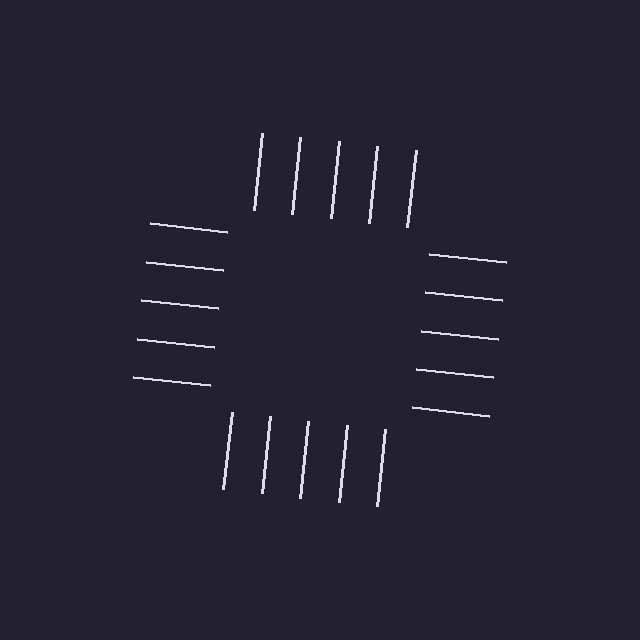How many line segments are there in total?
20 — 5 along each of the 4 edges.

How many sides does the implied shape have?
4 sides — the line-ends trace a square.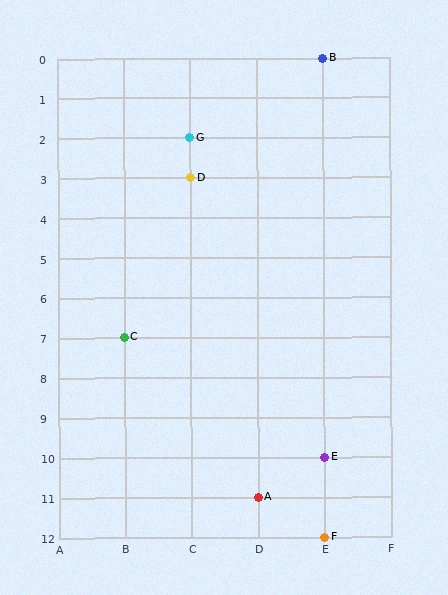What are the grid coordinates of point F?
Point F is at grid coordinates (E, 12).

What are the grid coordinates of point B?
Point B is at grid coordinates (E, 0).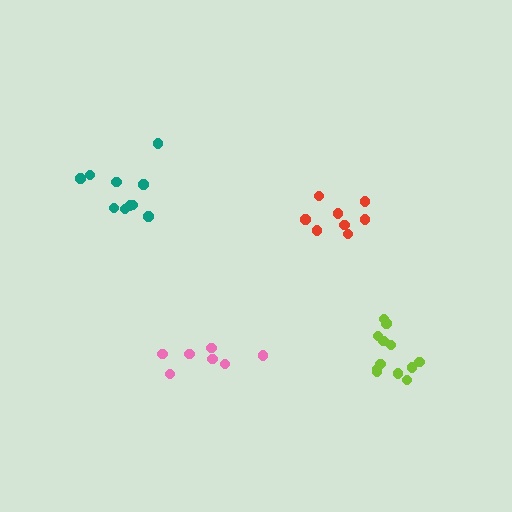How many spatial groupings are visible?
There are 4 spatial groupings.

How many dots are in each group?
Group 1: 12 dots, Group 2: 7 dots, Group 3: 8 dots, Group 4: 10 dots (37 total).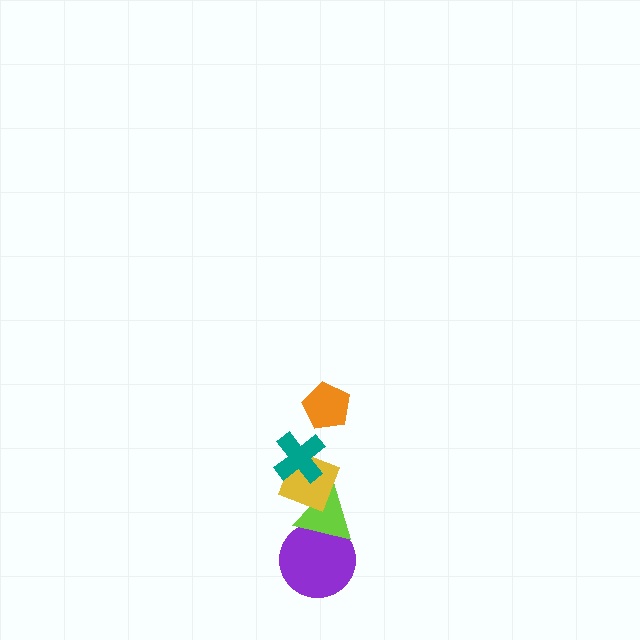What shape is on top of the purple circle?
The lime triangle is on top of the purple circle.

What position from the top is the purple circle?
The purple circle is 5th from the top.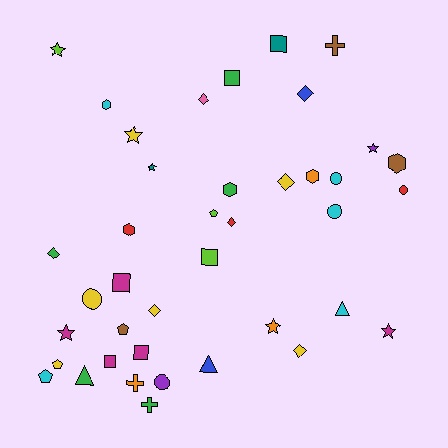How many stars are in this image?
There are 7 stars.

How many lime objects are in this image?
There are 3 lime objects.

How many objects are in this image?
There are 40 objects.